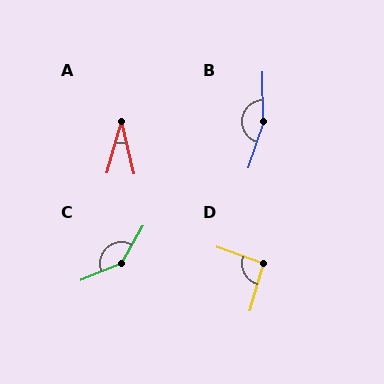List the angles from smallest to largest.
A (29°), D (94°), C (141°), B (161°).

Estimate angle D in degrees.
Approximately 94 degrees.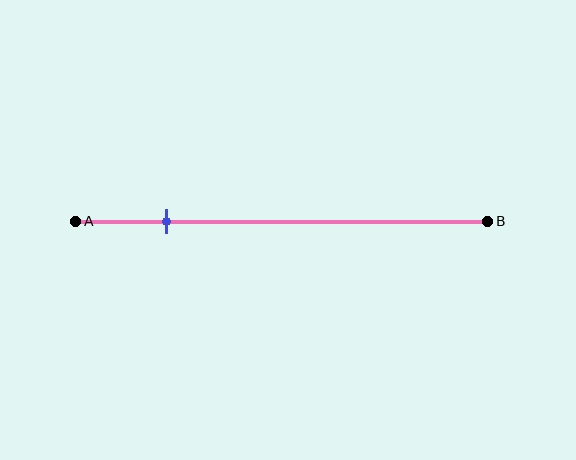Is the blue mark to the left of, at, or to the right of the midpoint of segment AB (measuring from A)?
The blue mark is to the left of the midpoint of segment AB.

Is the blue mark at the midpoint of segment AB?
No, the mark is at about 20% from A, not at the 50% midpoint.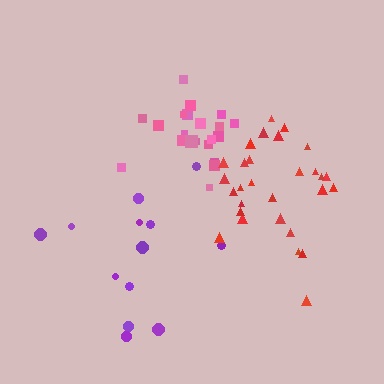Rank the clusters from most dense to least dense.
pink, red, purple.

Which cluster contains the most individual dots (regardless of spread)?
Red (29).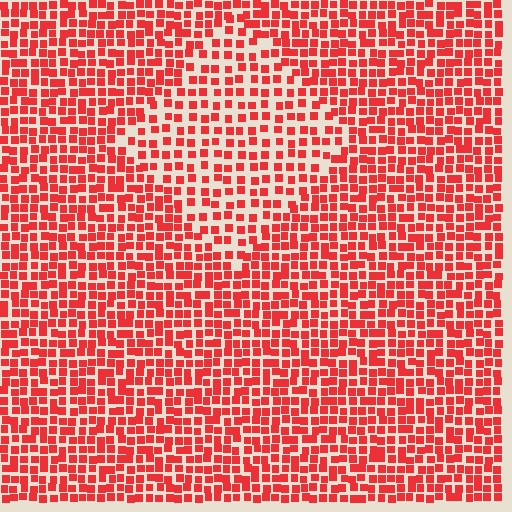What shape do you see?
I see a diamond.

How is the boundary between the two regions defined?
The boundary is defined by a change in element density (approximately 1.6x ratio). All elements are the same color, size, and shape.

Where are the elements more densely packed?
The elements are more densely packed outside the diamond boundary.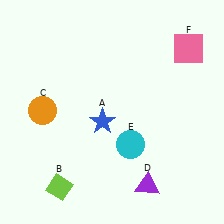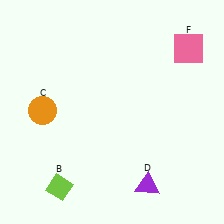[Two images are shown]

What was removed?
The cyan circle (E), the blue star (A) were removed in Image 2.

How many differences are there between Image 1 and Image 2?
There are 2 differences between the two images.